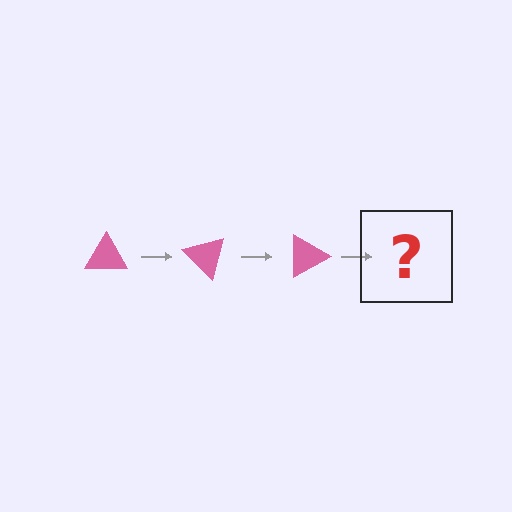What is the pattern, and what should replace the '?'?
The pattern is that the triangle rotates 45 degrees each step. The '?' should be a pink triangle rotated 135 degrees.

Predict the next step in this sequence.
The next step is a pink triangle rotated 135 degrees.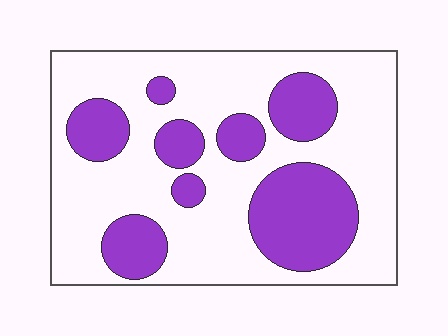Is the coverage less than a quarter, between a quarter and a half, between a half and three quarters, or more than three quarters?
Between a quarter and a half.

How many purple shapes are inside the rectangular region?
8.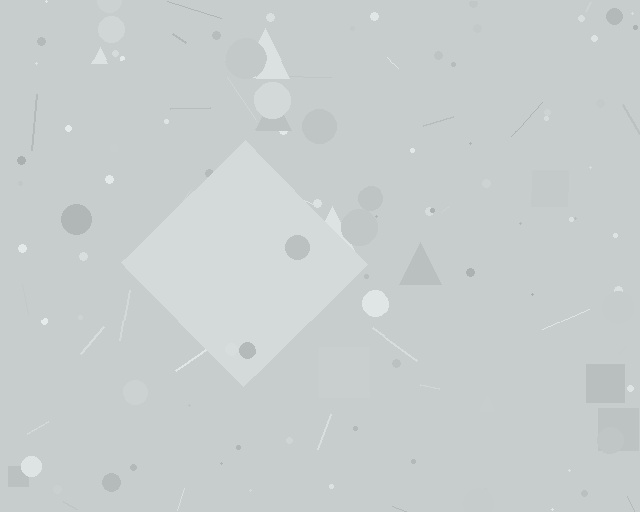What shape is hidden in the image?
A diamond is hidden in the image.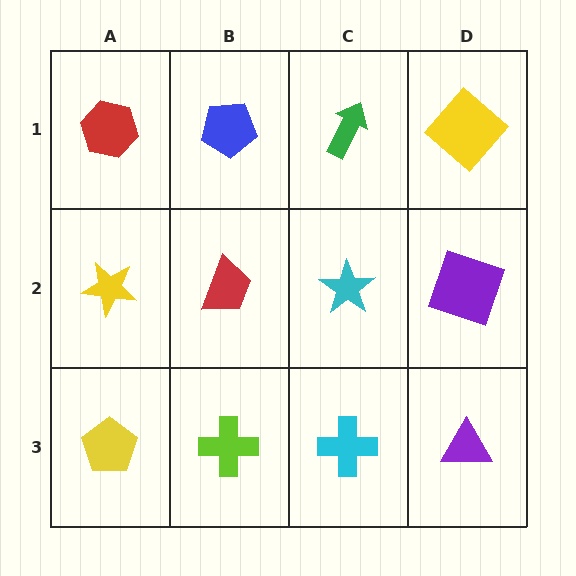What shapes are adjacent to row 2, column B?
A blue pentagon (row 1, column B), a lime cross (row 3, column B), a yellow star (row 2, column A), a cyan star (row 2, column C).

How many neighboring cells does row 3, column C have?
3.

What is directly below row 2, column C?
A cyan cross.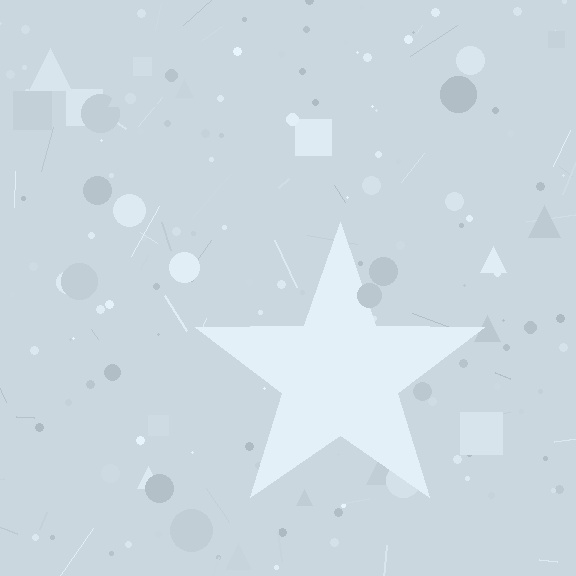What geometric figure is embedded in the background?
A star is embedded in the background.